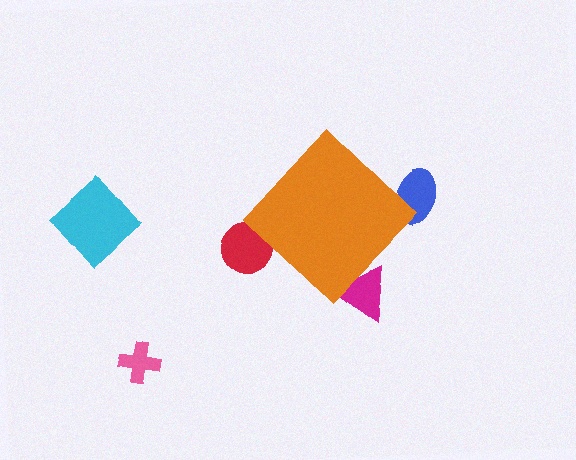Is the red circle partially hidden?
Yes, the red circle is partially hidden behind the orange diamond.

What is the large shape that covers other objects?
An orange diamond.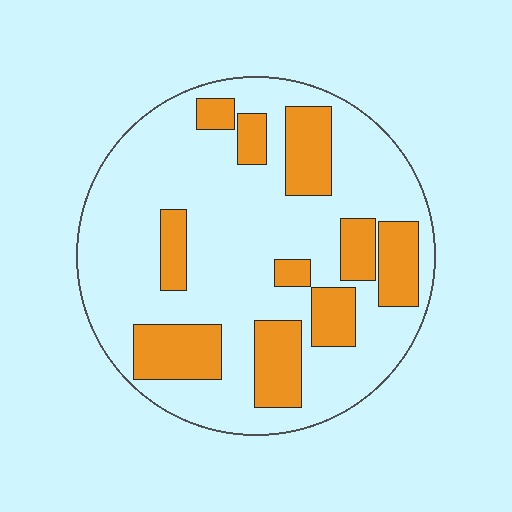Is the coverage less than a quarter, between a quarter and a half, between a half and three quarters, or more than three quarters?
Between a quarter and a half.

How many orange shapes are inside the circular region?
10.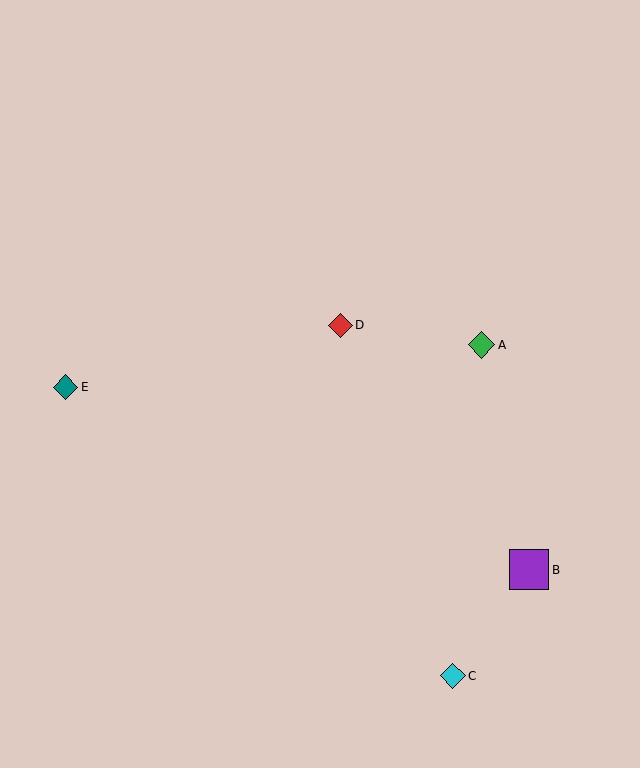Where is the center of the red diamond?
The center of the red diamond is at (340, 325).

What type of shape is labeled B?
Shape B is a purple square.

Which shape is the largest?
The purple square (labeled B) is the largest.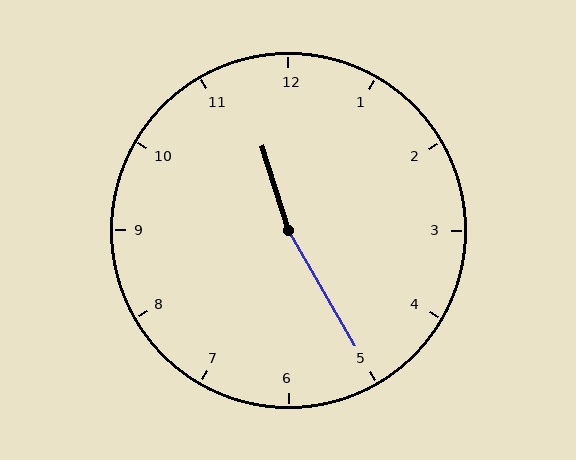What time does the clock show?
11:25.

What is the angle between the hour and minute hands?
Approximately 168 degrees.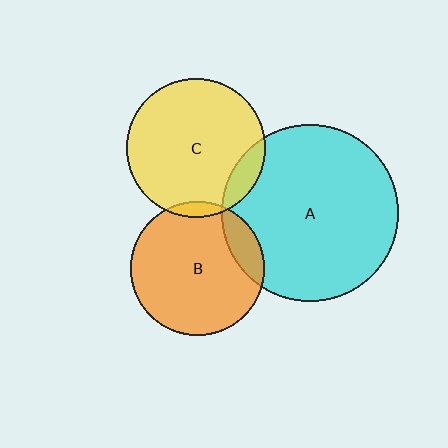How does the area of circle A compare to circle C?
Approximately 1.6 times.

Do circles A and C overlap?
Yes.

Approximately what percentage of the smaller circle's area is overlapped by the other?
Approximately 10%.